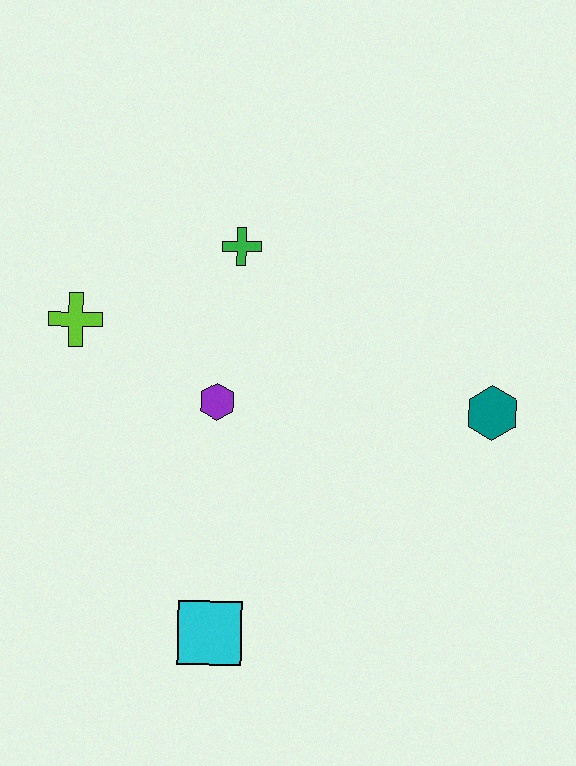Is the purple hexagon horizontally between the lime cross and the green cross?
Yes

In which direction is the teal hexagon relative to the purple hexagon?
The teal hexagon is to the right of the purple hexagon.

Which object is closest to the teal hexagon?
The purple hexagon is closest to the teal hexagon.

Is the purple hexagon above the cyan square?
Yes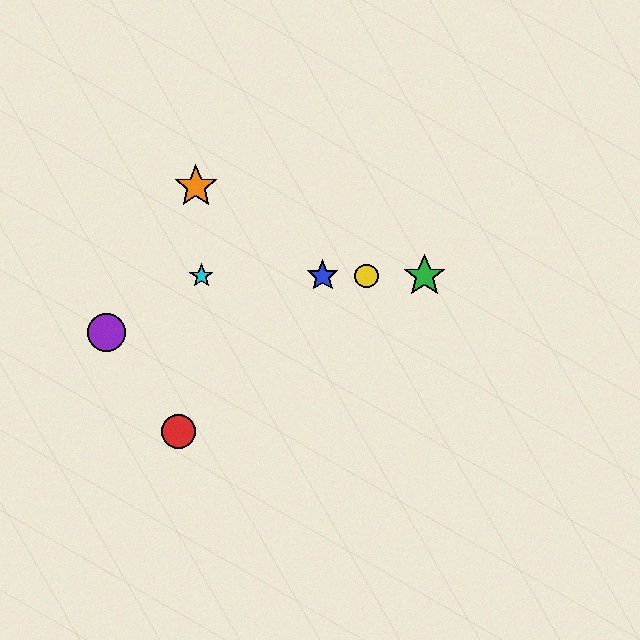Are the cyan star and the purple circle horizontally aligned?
No, the cyan star is at y≈276 and the purple circle is at y≈332.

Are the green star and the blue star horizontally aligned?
Yes, both are at y≈276.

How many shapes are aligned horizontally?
4 shapes (the blue star, the green star, the yellow circle, the cyan star) are aligned horizontally.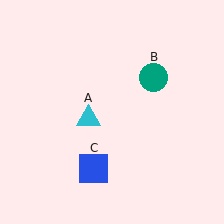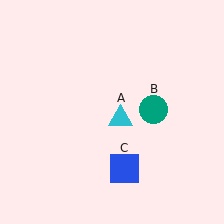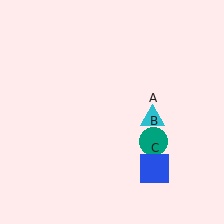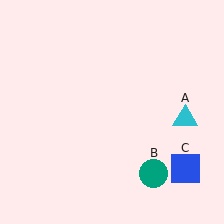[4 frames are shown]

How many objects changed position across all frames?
3 objects changed position: cyan triangle (object A), teal circle (object B), blue square (object C).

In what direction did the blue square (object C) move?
The blue square (object C) moved right.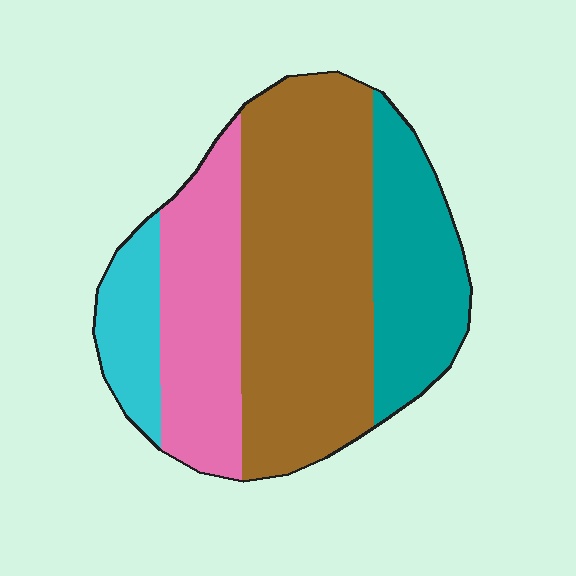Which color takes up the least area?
Cyan, at roughly 10%.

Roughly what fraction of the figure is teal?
Teal takes up about one fifth (1/5) of the figure.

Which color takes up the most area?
Brown, at roughly 45%.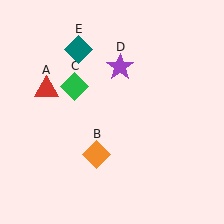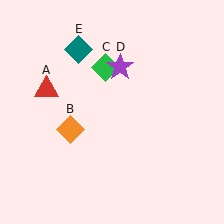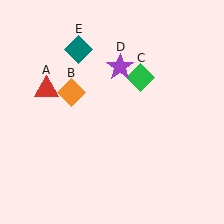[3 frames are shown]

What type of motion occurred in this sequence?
The orange diamond (object B), green diamond (object C) rotated clockwise around the center of the scene.